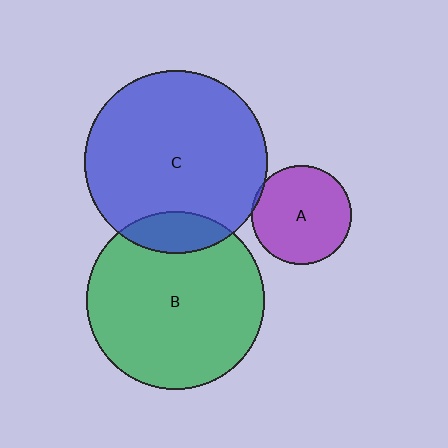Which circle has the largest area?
Circle C (blue).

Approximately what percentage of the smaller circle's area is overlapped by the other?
Approximately 5%.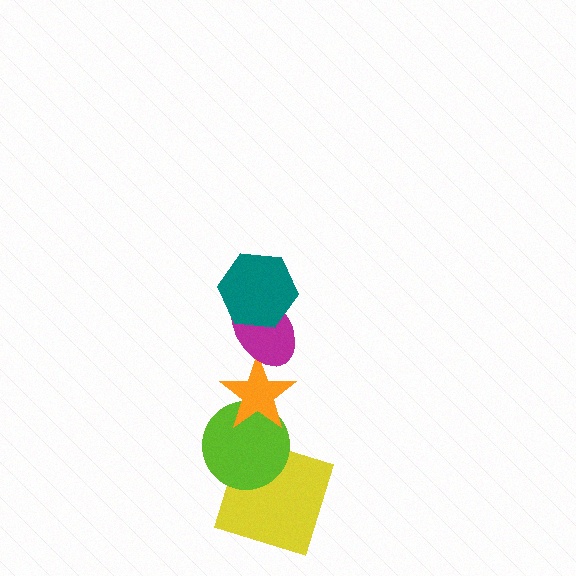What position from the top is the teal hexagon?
The teal hexagon is 1st from the top.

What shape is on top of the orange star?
The magenta ellipse is on top of the orange star.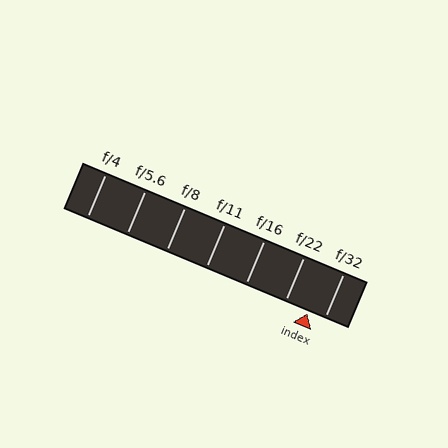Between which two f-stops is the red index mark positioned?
The index mark is between f/22 and f/32.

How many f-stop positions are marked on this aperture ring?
There are 7 f-stop positions marked.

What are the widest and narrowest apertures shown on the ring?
The widest aperture shown is f/4 and the narrowest is f/32.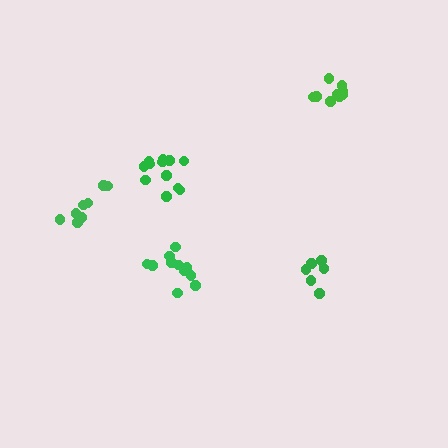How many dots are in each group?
Group 1: 12 dots, Group 2: 11 dots, Group 3: 10 dots, Group 4: 6 dots, Group 5: 8 dots (47 total).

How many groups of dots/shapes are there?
There are 5 groups.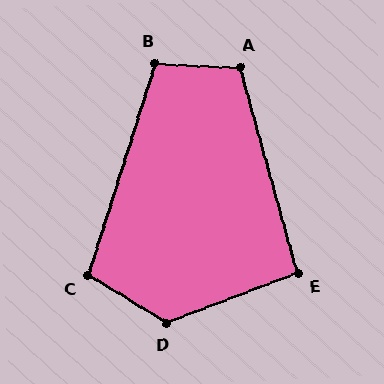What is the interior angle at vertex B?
Approximately 105 degrees (obtuse).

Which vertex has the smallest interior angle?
E, at approximately 95 degrees.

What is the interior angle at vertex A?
Approximately 108 degrees (obtuse).